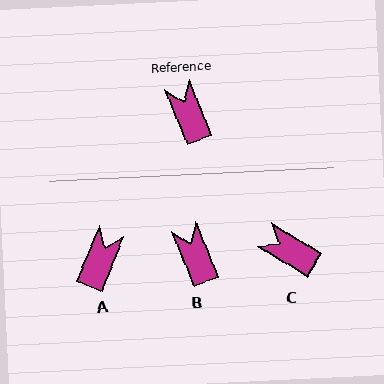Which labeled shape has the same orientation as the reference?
B.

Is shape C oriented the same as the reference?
No, it is off by about 37 degrees.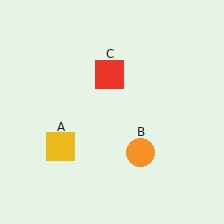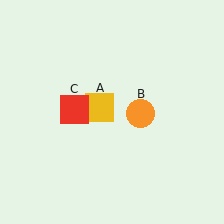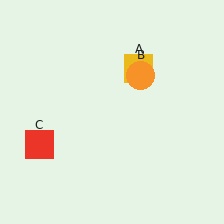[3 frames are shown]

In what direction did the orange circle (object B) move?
The orange circle (object B) moved up.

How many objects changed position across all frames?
3 objects changed position: yellow square (object A), orange circle (object B), red square (object C).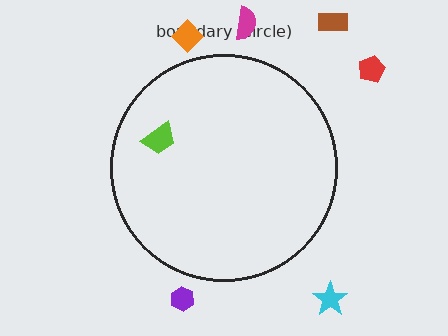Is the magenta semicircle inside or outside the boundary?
Outside.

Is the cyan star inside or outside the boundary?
Outside.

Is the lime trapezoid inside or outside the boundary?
Inside.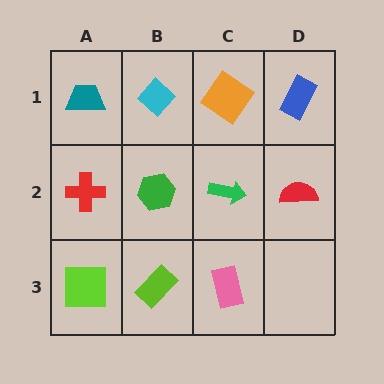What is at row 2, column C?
A green arrow.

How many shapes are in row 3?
3 shapes.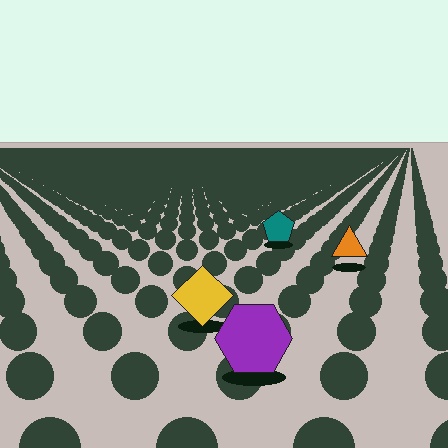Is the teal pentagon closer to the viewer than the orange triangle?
No. The orange triangle is closer — you can tell from the texture gradient: the ground texture is coarser near it.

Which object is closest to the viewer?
The purple hexagon is closest. The texture marks near it are larger and more spread out.